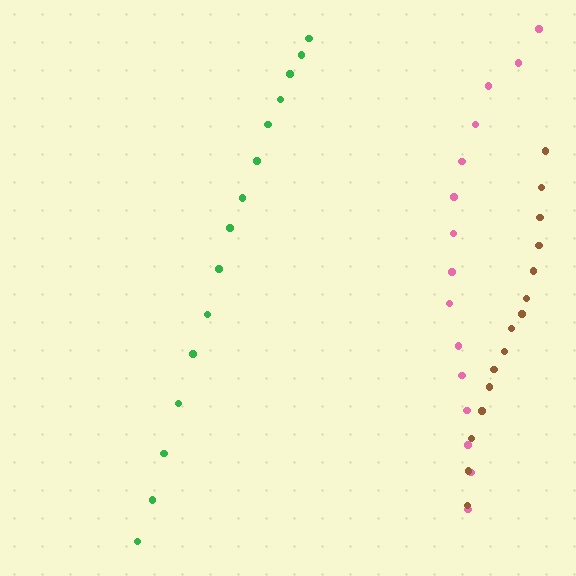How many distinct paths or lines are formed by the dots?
There are 3 distinct paths.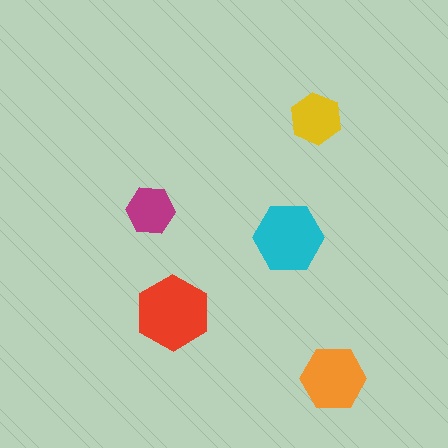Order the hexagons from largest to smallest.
the red one, the cyan one, the orange one, the yellow one, the magenta one.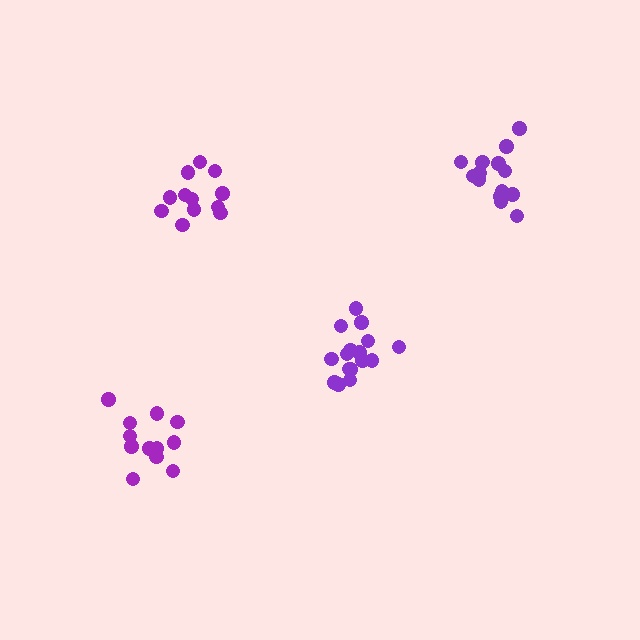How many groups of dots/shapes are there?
There are 4 groups.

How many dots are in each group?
Group 1: 16 dots, Group 2: 12 dots, Group 3: 12 dots, Group 4: 15 dots (55 total).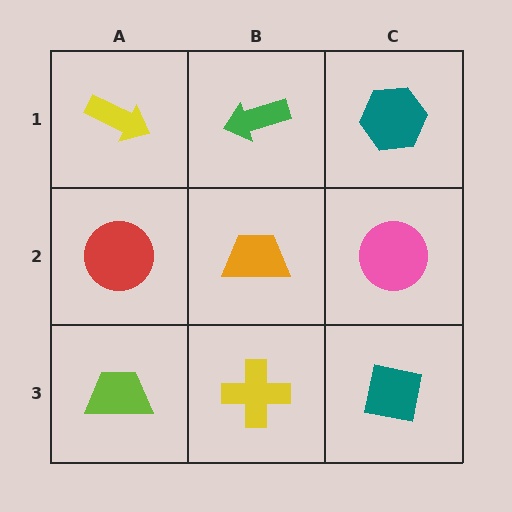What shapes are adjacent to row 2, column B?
A green arrow (row 1, column B), a yellow cross (row 3, column B), a red circle (row 2, column A), a pink circle (row 2, column C).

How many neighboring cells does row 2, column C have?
3.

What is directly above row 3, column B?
An orange trapezoid.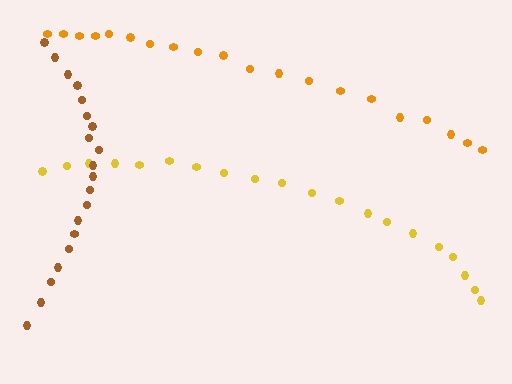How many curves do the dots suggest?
There are 3 distinct paths.